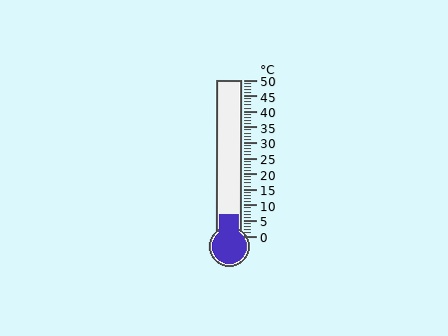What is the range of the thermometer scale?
The thermometer scale ranges from 0°C to 50°C.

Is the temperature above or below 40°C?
The temperature is below 40°C.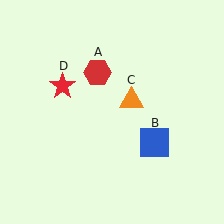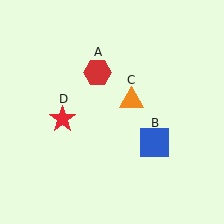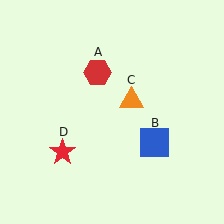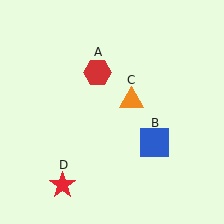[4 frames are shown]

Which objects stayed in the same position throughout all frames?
Red hexagon (object A) and blue square (object B) and orange triangle (object C) remained stationary.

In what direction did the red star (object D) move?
The red star (object D) moved down.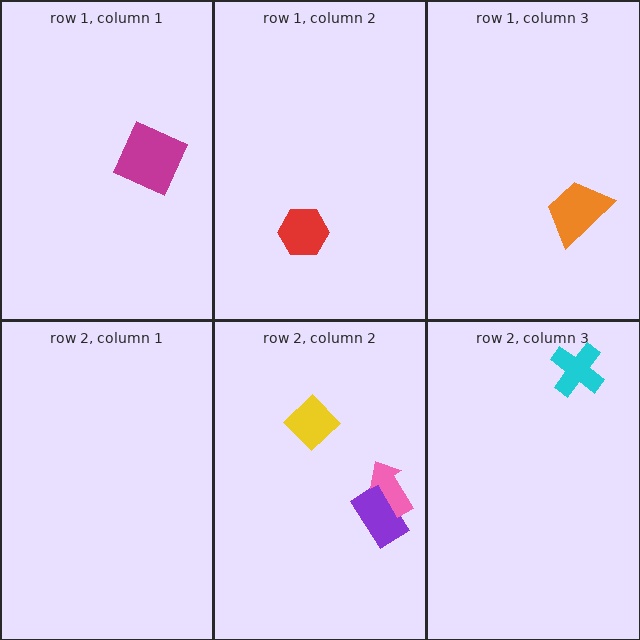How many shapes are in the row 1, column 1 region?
1.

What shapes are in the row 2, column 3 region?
The cyan cross.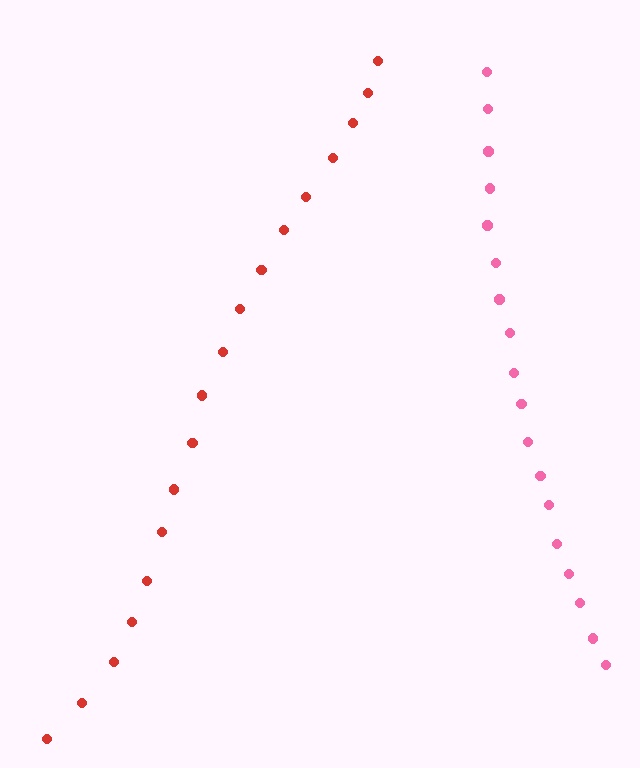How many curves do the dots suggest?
There are 2 distinct paths.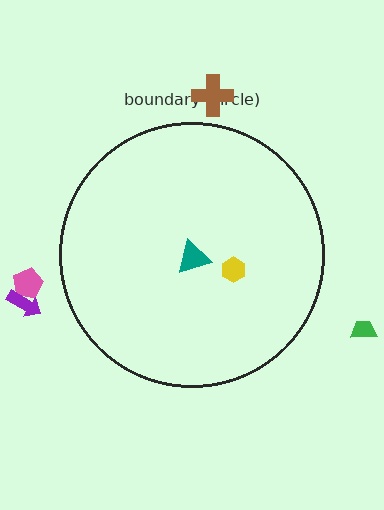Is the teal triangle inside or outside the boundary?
Inside.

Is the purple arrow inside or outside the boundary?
Outside.